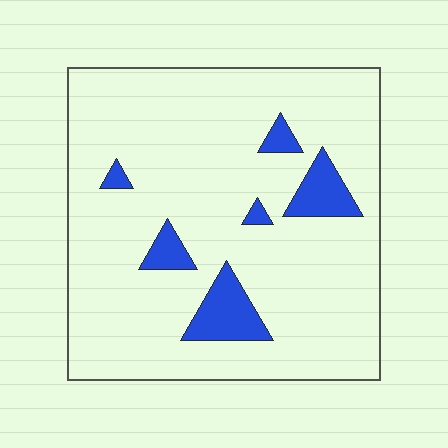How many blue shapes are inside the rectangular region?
6.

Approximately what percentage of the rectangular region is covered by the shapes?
Approximately 10%.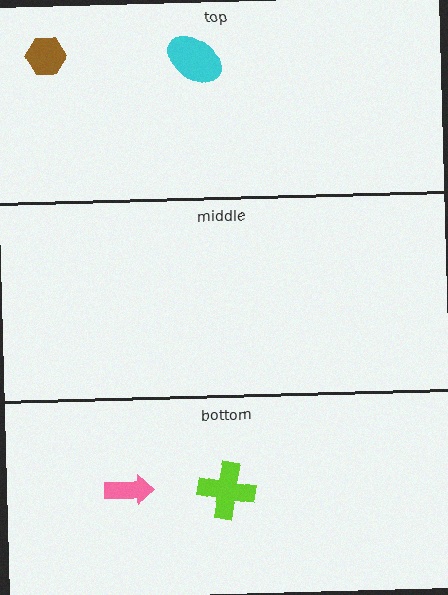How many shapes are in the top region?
2.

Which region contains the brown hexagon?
The top region.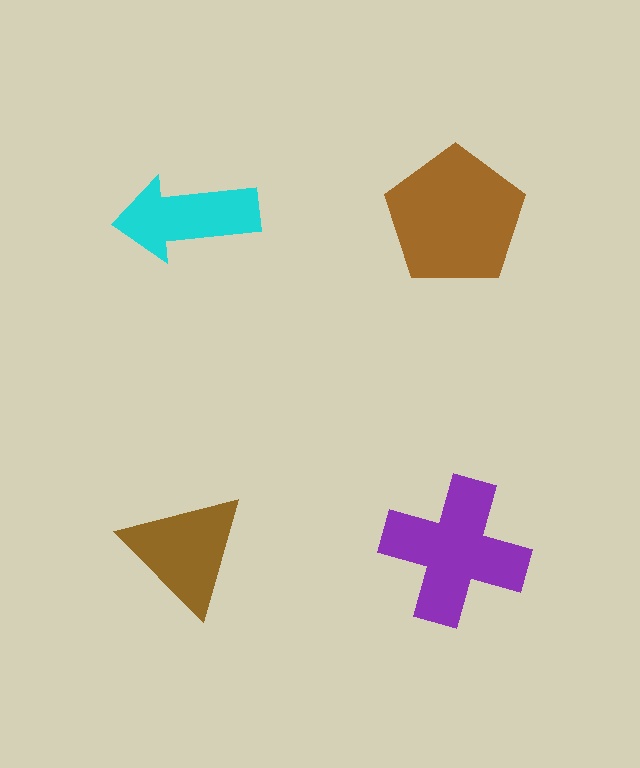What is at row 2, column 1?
A brown triangle.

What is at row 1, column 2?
A brown pentagon.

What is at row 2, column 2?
A purple cross.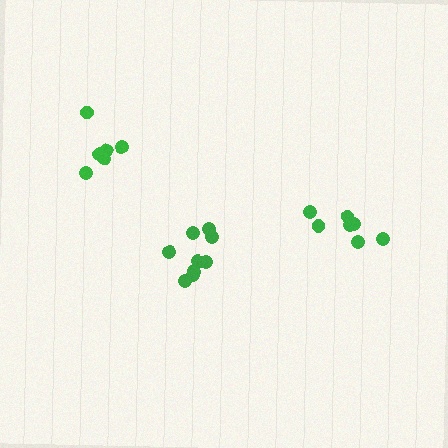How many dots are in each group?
Group 1: 9 dots, Group 2: 7 dots, Group 3: 6 dots (22 total).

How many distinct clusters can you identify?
There are 3 distinct clusters.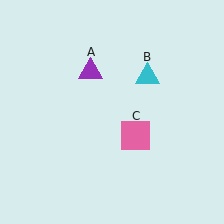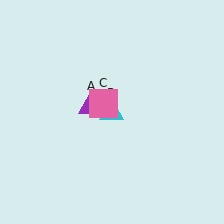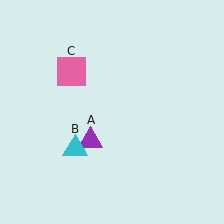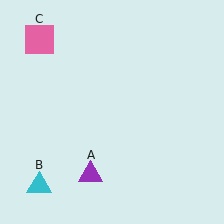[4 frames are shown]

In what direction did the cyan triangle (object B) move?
The cyan triangle (object B) moved down and to the left.